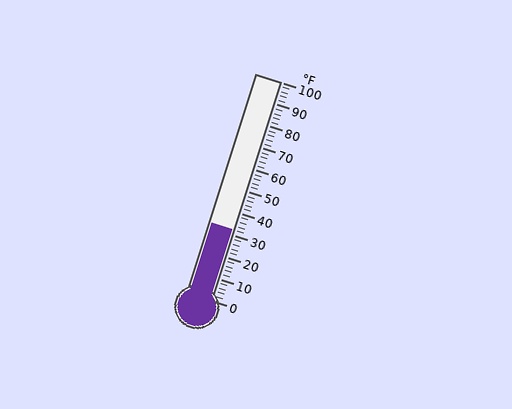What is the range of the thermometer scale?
The thermometer scale ranges from 0°F to 100°F.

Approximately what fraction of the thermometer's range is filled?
The thermometer is filled to approximately 30% of its range.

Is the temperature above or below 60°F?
The temperature is below 60°F.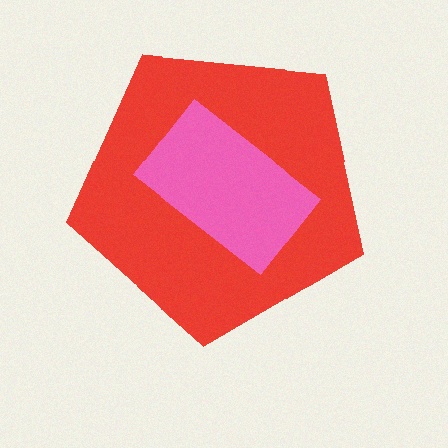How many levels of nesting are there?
2.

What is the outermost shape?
The red pentagon.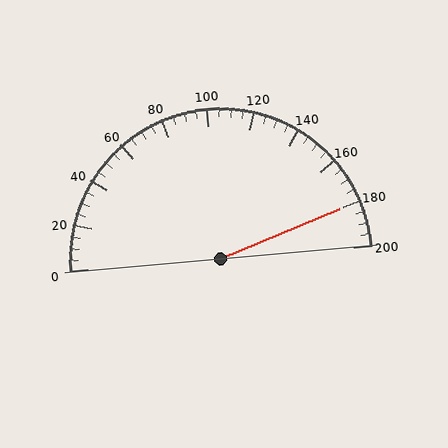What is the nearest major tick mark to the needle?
The nearest major tick mark is 180.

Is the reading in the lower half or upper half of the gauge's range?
The reading is in the upper half of the range (0 to 200).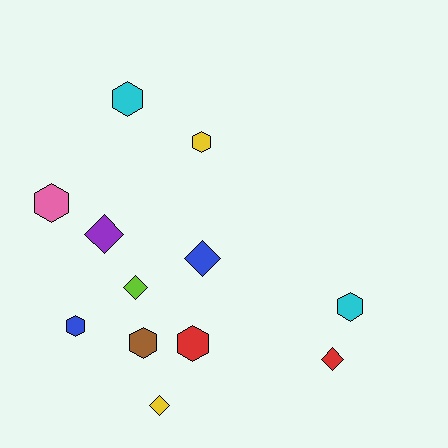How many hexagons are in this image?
There are 7 hexagons.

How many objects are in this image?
There are 12 objects.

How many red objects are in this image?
There are 2 red objects.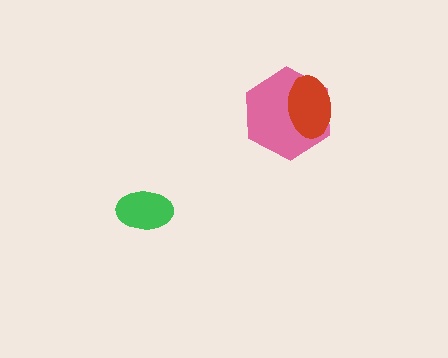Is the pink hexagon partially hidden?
Yes, it is partially covered by another shape.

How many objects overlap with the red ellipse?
1 object overlaps with the red ellipse.